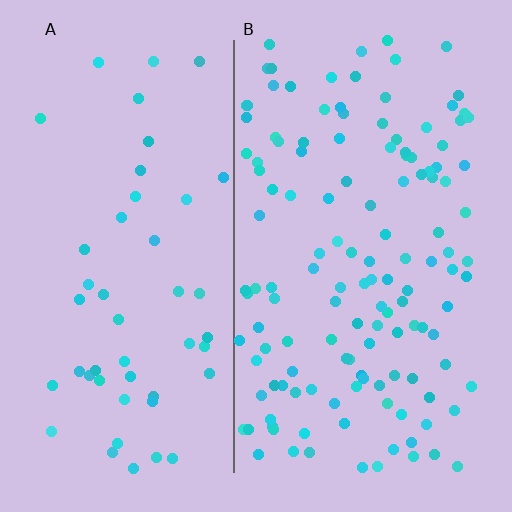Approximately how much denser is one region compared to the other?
Approximately 2.8× — region B over region A.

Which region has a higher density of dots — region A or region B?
B (the right).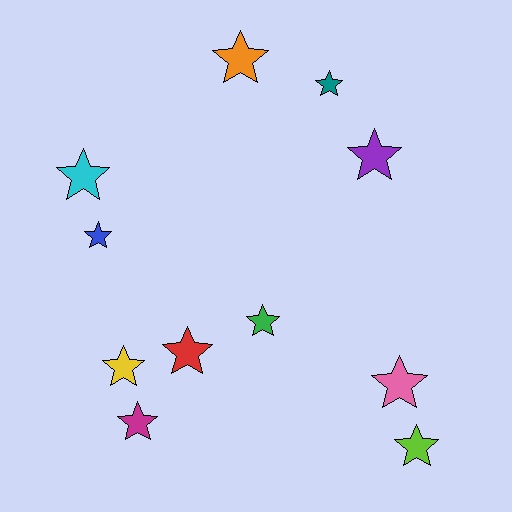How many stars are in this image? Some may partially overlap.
There are 11 stars.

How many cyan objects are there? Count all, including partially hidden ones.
There is 1 cyan object.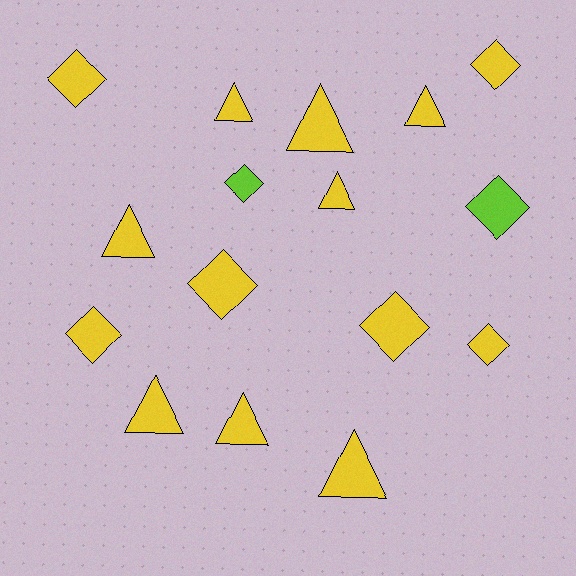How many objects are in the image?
There are 16 objects.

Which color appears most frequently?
Yellow, with 14 objects.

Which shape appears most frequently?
Diamond, with 8 objects.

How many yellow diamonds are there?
There are 6 yellow diamonds.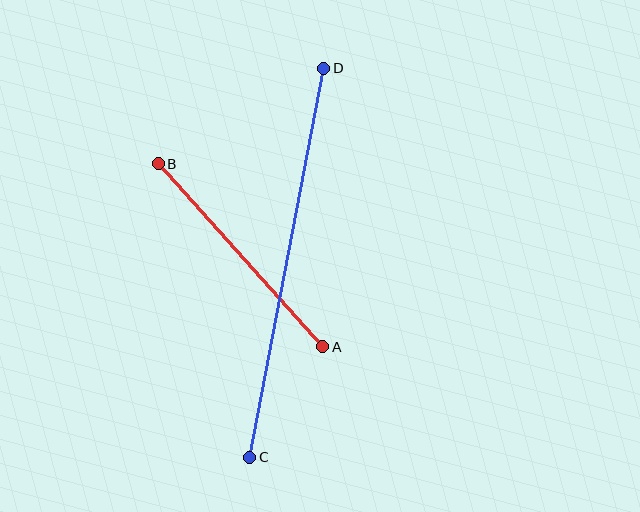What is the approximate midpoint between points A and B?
The midpoint is at approximately (240, 255) pixels.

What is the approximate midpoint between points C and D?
The midpoint is at approximately (287, 263) pixels.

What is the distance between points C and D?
The distance is approximately 396 pixels.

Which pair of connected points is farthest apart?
Points C and D are farthest apart.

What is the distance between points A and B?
The distance is approximately 246 pixels.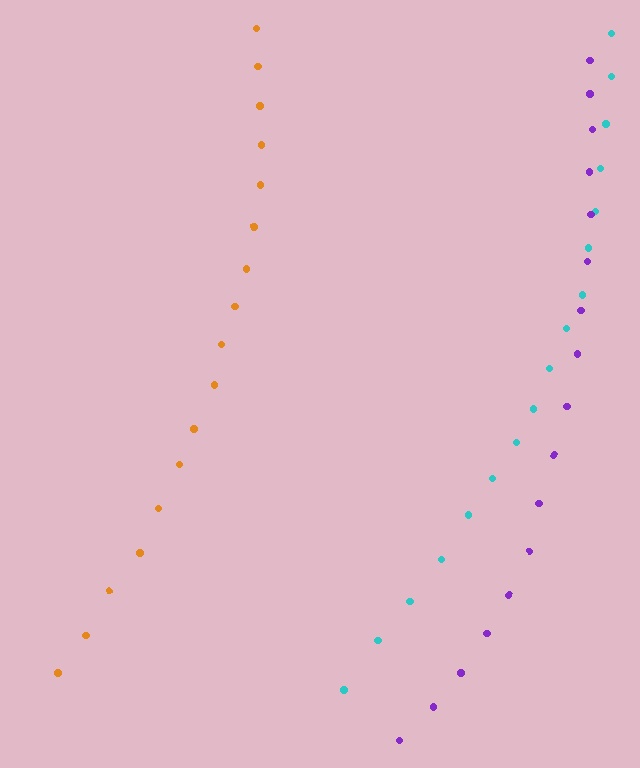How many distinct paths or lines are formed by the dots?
There are 3 distinct paths.